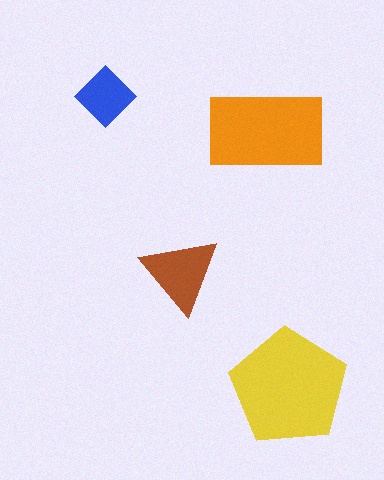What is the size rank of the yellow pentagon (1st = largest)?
1st.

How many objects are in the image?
There are 4 objects in the image.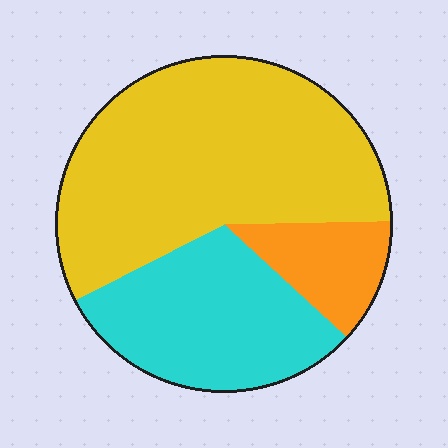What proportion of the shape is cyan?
Cyan covers 31% of the shape.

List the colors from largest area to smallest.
From largest to smallest: yellow, cyan, orange.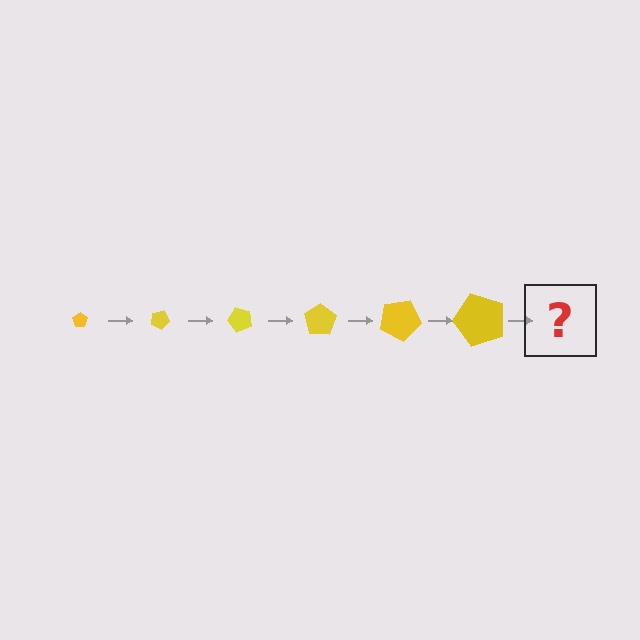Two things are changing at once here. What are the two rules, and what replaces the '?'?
The two rules are that the pentagon grows larger each step and it rotates 25 degrees each step. The '?' should be a pentagon, larger than the previous one and rotated 150 degrees from the start.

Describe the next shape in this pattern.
It should be a pentagon, larger than the previous one and rotated 150 degrees from the start.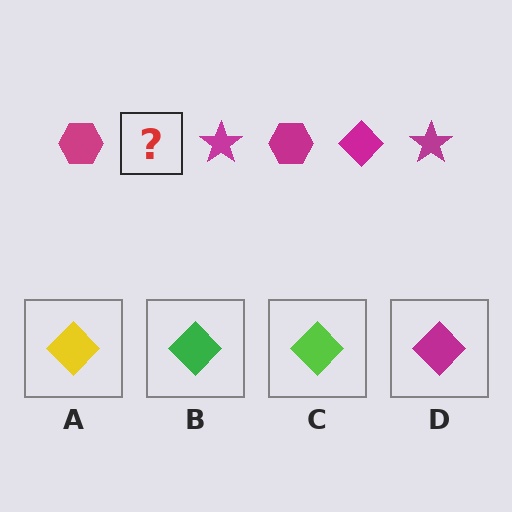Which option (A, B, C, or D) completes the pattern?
D.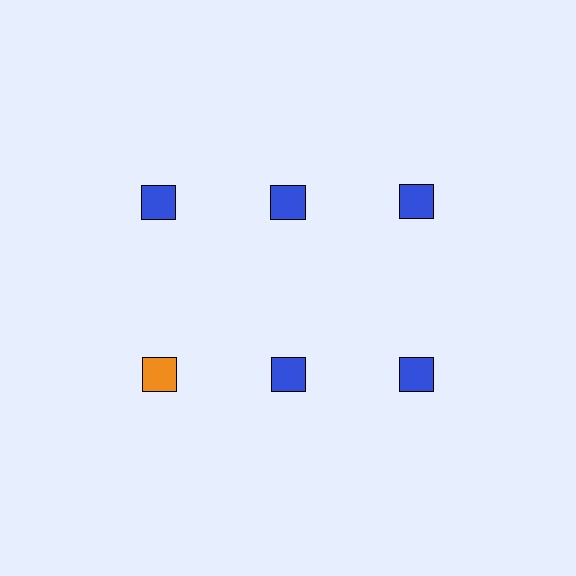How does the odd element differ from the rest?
It has a different color: orange instead of blue.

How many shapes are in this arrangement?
There are 6 shapes arranged in a grid pattern.